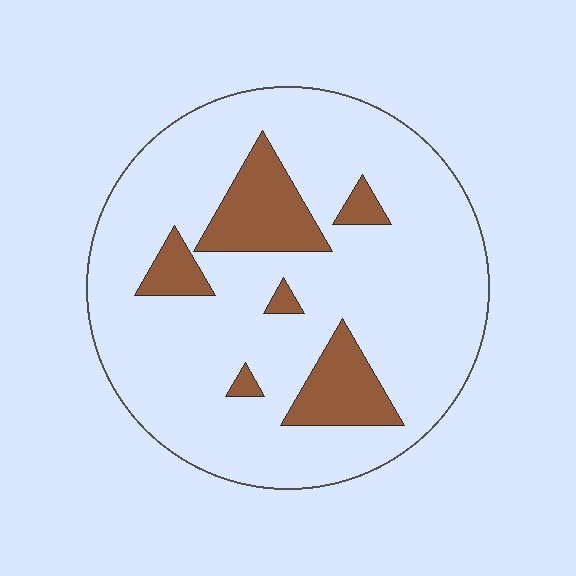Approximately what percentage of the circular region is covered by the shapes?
Approximately 15%.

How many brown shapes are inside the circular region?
6.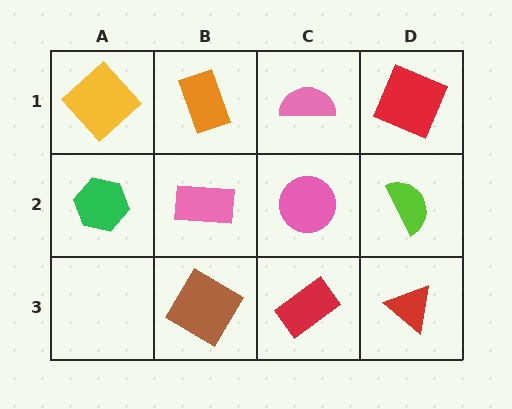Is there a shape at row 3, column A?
No, that cell is empty.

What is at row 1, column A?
A yellow diamond.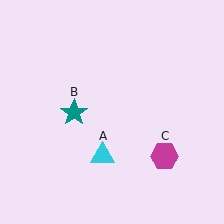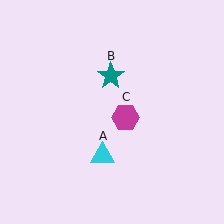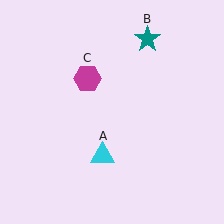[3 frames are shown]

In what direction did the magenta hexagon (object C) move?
The magenta hexagon (object C) moved up and to the left.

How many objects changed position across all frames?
2 objects changed position: teal star (object B), magenta hexagon (object C).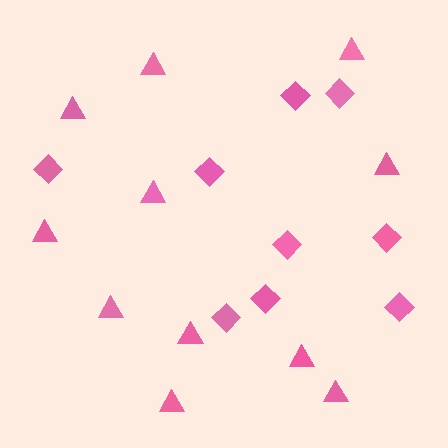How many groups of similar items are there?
There are 2 groups: one group of diamonds (9) and one group of triangles (11).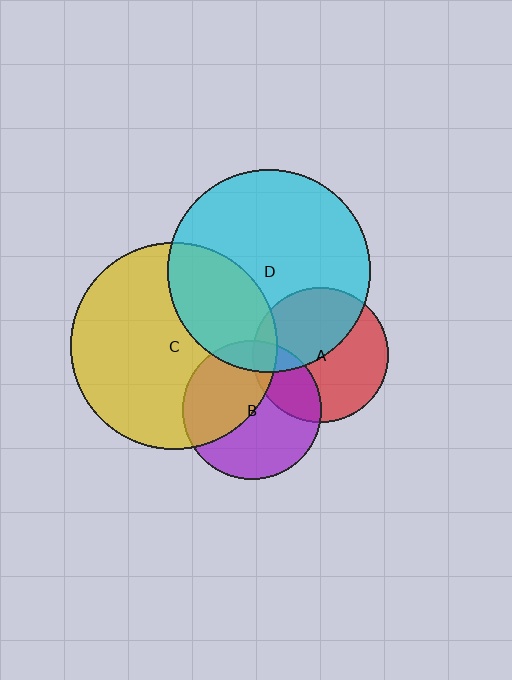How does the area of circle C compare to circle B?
Approximately 2.2 times.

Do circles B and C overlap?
Yes.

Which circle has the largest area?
Circle C (yellow).